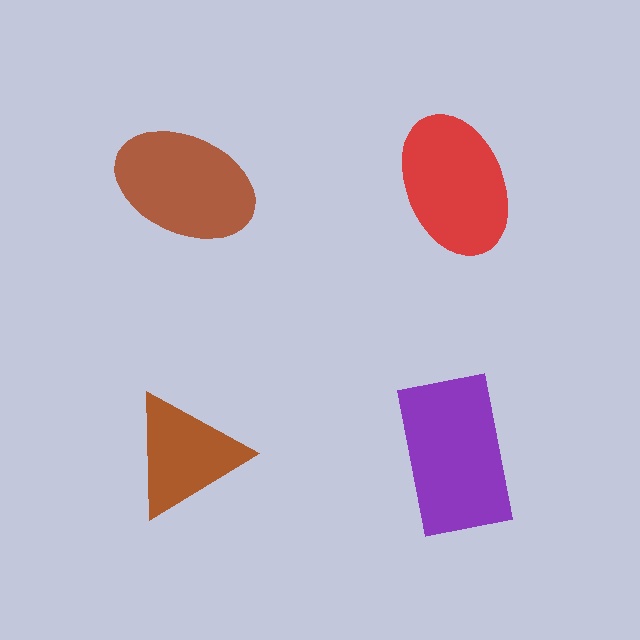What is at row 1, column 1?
A brown ellipse.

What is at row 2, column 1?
A brown triangle.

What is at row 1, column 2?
A red ellipse.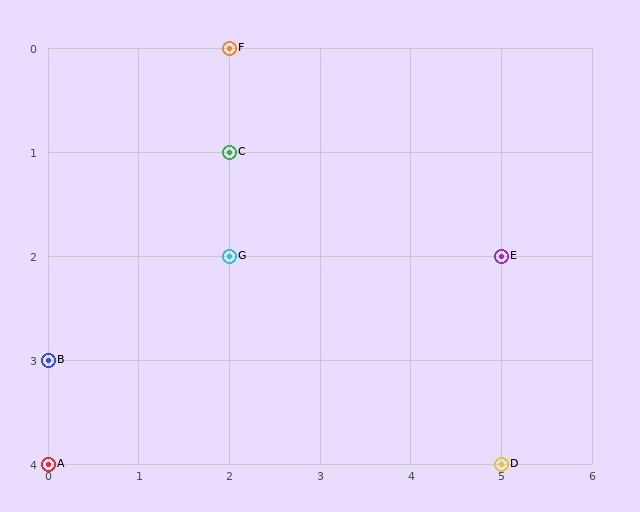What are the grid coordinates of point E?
Point E is at grid coordinates (5, 2).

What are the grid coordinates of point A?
Point A is at grid coordinates (0, 4).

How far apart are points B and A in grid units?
Points B and A are 1 row apart.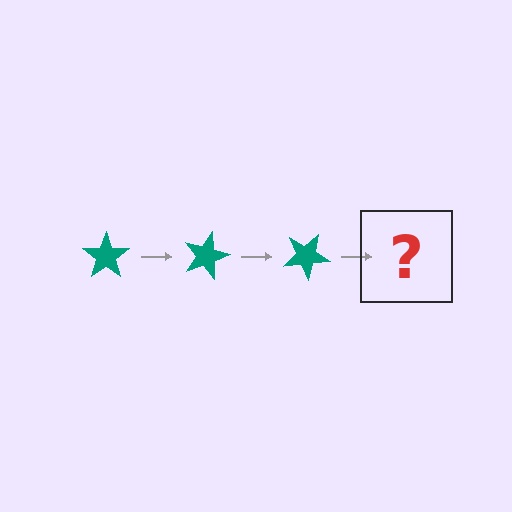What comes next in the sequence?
The next element should be a teal star rotated 45 degrees.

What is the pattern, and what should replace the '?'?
The pattern is that the star rotates 15 degrees each step. The '?' should be a teal star rotated 45 degrees.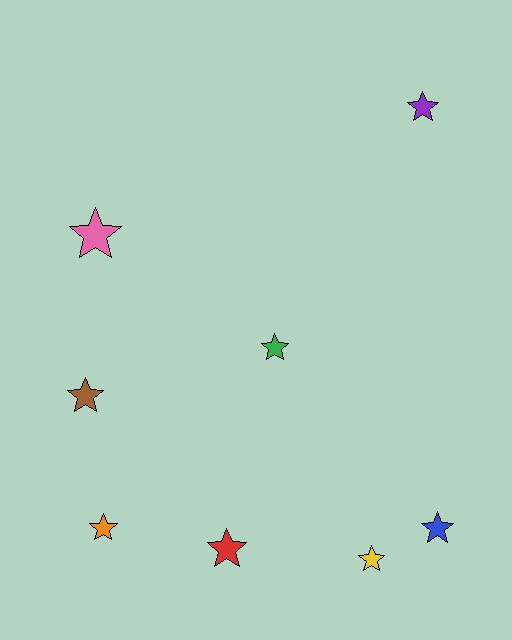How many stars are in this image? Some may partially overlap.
There are 8 stars.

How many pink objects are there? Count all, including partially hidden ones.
There is 1 pink object.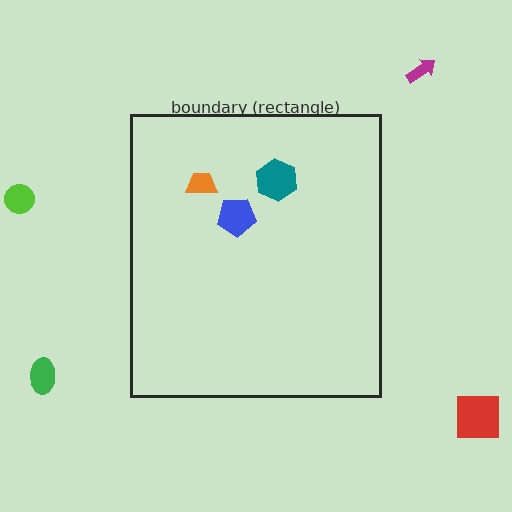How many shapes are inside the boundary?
3 inside, 4 outside.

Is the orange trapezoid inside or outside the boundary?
Inside.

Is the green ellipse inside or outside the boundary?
Outside.